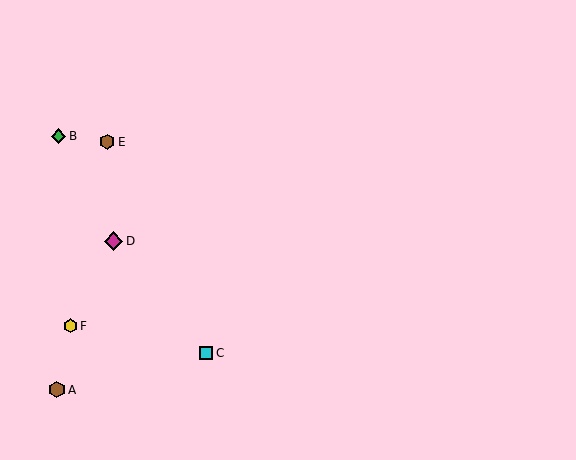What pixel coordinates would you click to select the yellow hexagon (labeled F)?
Click at (70, 326) to select the yellow hexagon F.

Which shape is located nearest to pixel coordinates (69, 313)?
The yellow hexagon (labeled F) at (70, 326) is nearest to that location.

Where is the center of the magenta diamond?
The center of the magenta diamond is at (113, 241).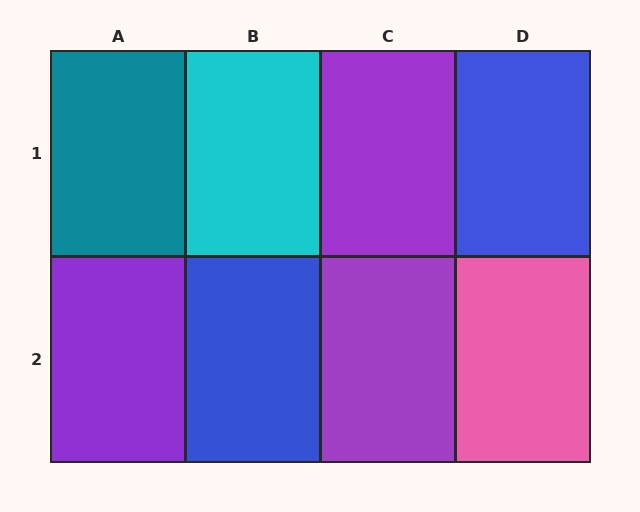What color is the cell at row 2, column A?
Purple.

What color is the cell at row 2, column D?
Pink.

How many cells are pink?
1 cell is pink.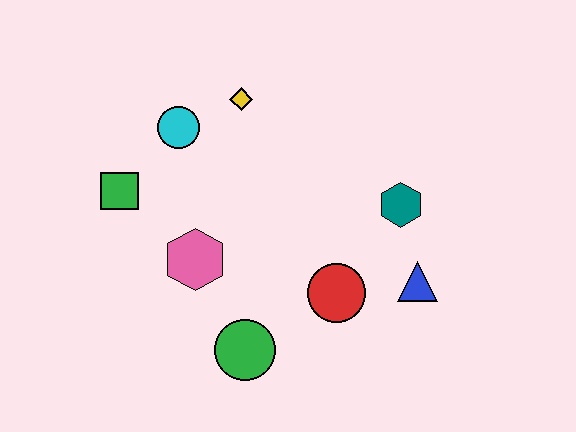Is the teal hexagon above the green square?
No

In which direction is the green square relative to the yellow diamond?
The green square is to the left of the yellow diamond.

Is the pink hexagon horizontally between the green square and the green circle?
Yes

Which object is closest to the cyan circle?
The yellow diamond is closest to the cyan circle.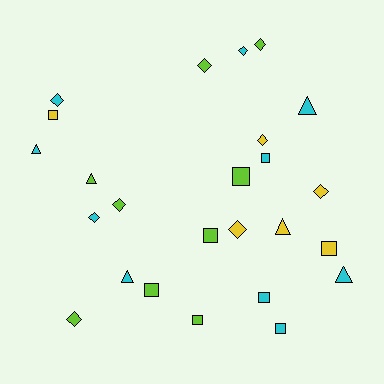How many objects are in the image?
There are 25 objects.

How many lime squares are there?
There are 4 lime squares.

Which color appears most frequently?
Cyan, with 10 objects.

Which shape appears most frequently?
Diamond, with 10 objects.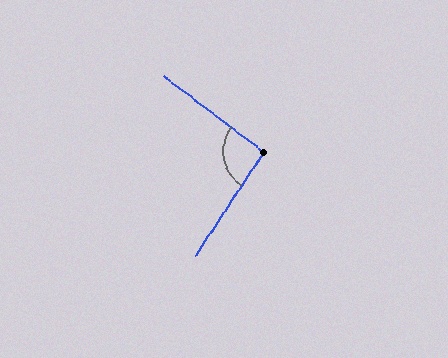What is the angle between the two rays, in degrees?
Approximately 94 degrees.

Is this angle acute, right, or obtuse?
It is approximately a right angle.